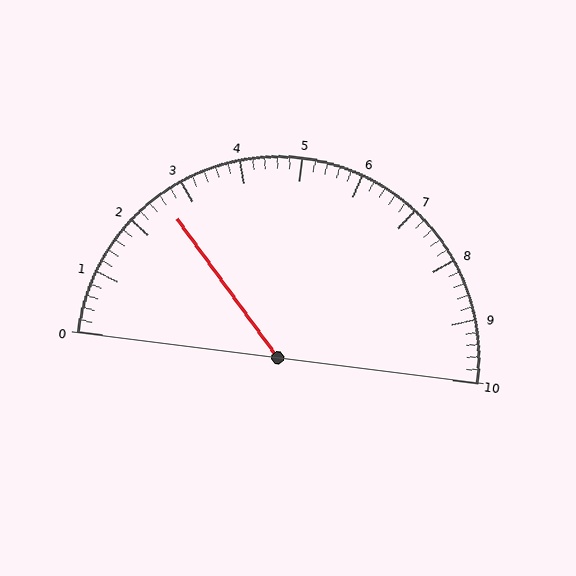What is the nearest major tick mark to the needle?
The nearest major tick mark is 3.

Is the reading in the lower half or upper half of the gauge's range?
The reading is in the lower half of the range (0 to 10).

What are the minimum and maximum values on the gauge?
The gauge ranges from 0 to 10.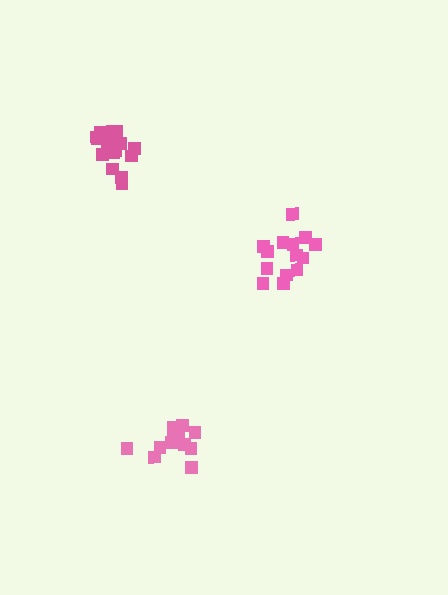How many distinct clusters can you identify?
There are 3 distinct clusters.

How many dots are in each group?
Group 1: 13 dots, Group 2: 18 dots, Group 3: 14 dots (45 total).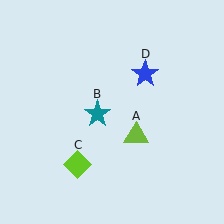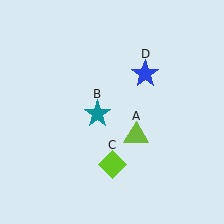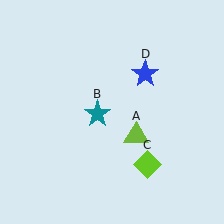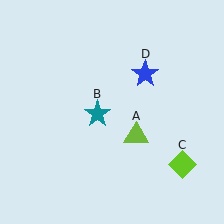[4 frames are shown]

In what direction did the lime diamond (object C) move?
The lime diamond (object C) moved right.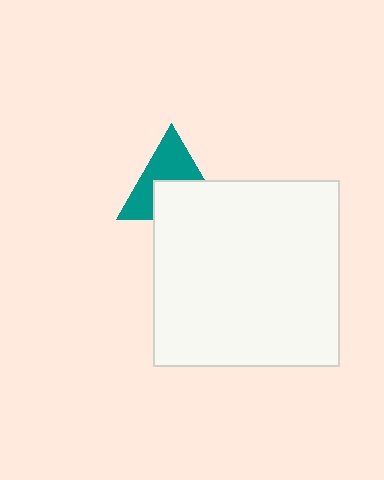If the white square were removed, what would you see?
You would see the complete teal triangle.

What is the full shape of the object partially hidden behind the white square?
The partially hidden object is a teal triangle.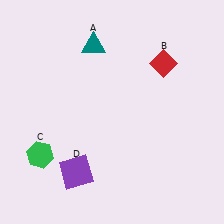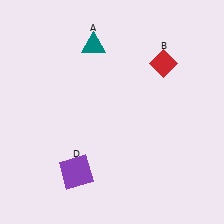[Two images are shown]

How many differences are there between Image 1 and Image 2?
There is 1 difference between the two images.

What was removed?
The green hexagon (C) was removed in Image 2.